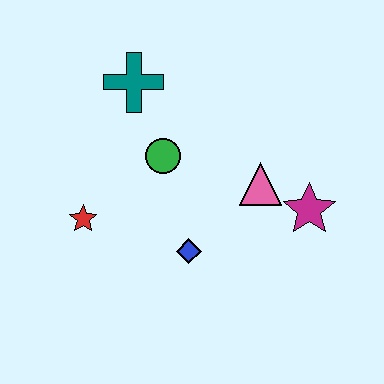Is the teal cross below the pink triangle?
No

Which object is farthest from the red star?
The magenta star is farthest from the red star.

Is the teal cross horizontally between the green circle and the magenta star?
No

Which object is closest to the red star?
The green circle is closest to the red star.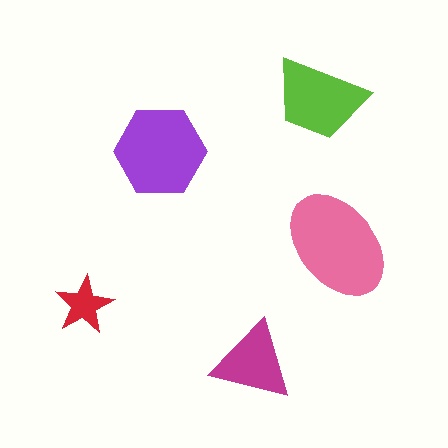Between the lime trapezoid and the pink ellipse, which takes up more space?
The pink ellipse.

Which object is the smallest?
The red star.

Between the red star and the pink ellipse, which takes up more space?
The pink ellipse.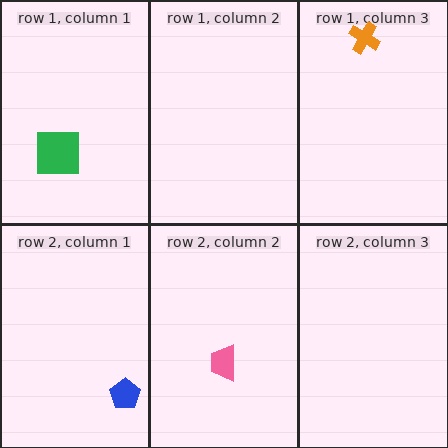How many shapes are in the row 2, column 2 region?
1.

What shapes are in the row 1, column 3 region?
The orange cross.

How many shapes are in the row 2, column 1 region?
1.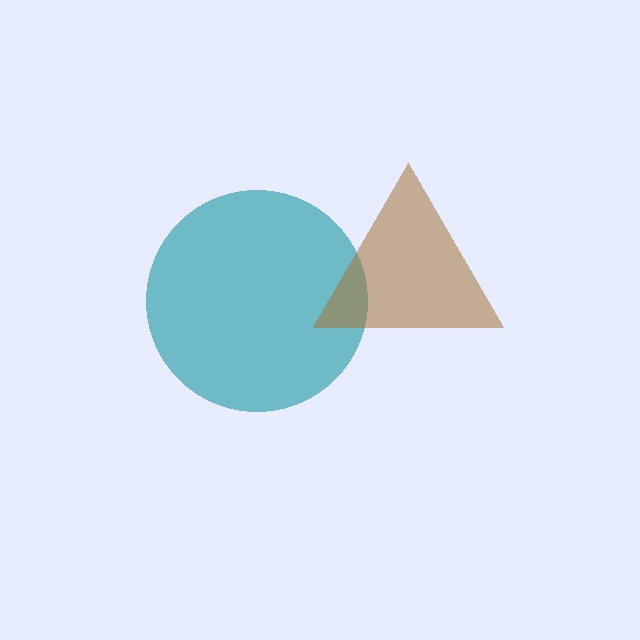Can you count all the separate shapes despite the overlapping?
Yes, there are 2 separate shapes.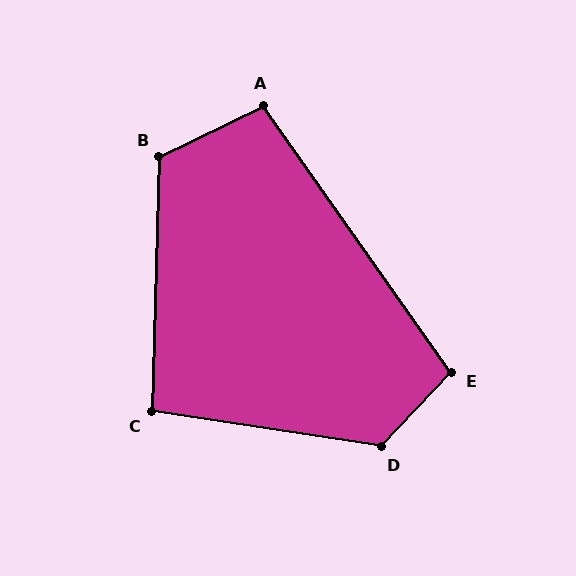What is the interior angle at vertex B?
Approximately 118 degrees (obtuse).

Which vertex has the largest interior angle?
D, at approximately 125 degrees.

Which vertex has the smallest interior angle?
C, at approximately 97 degrees.